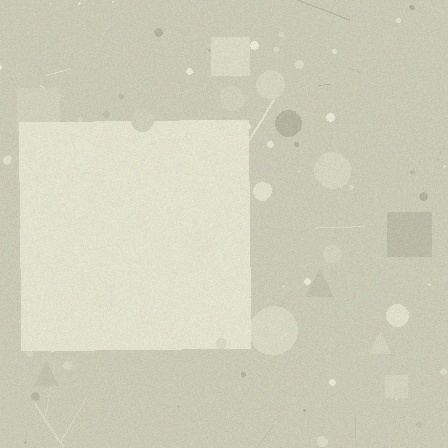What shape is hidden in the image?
A square is hidden in the image.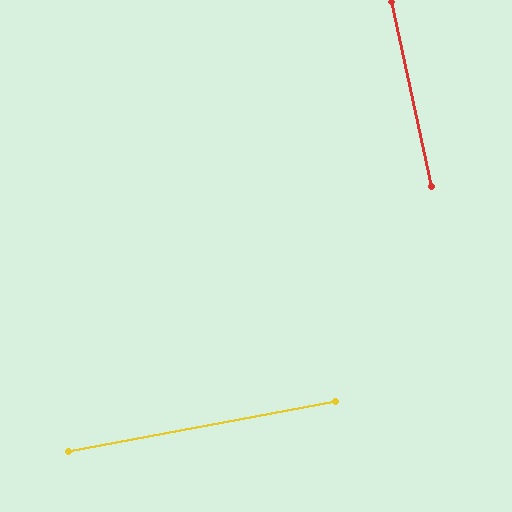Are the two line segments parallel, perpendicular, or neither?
Perpendicular — they meet at approximately 88°.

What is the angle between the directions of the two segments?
Approximately 88 degrees.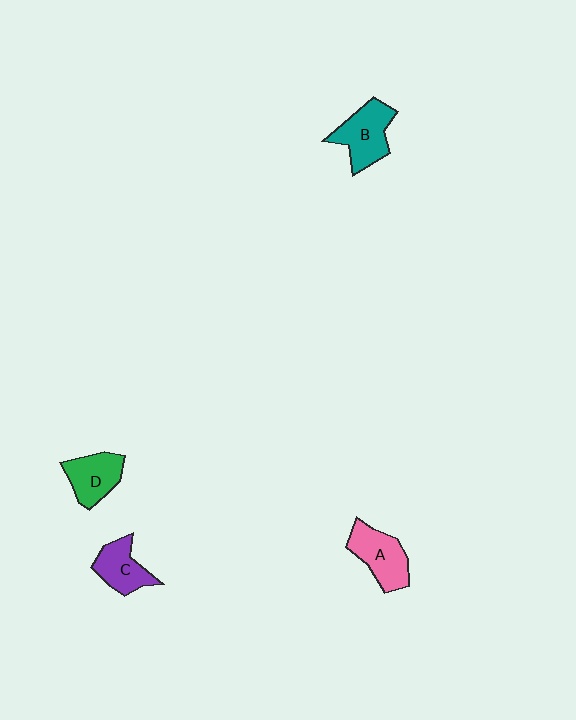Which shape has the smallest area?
Shape C (purple).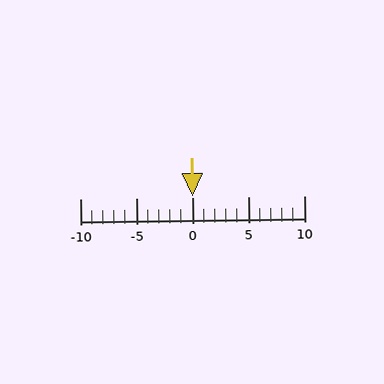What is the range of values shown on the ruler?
The ruler shows values from -10 to 10.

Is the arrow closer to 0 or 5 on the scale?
The arrow is closer to 0.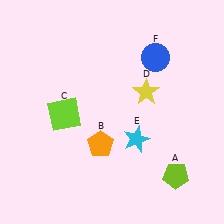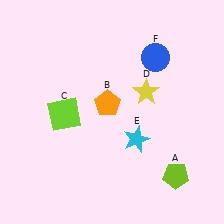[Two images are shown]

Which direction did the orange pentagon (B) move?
The orange pentagon (B) moved up.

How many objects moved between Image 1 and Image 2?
1 object moved between the two images.